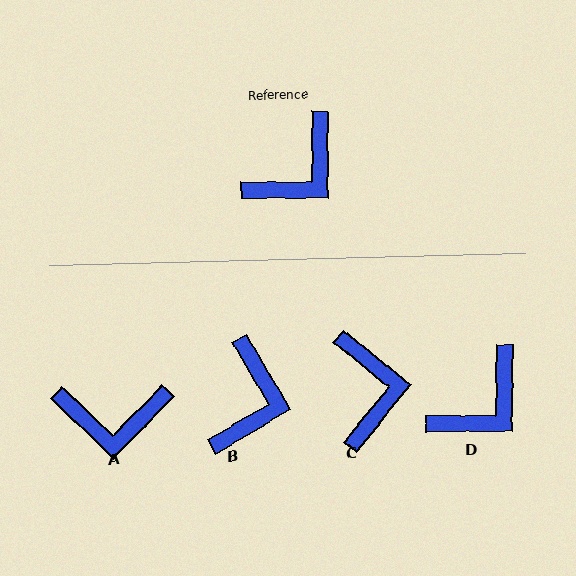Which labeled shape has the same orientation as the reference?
D.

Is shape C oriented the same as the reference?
No, it is off by about 51 degrees.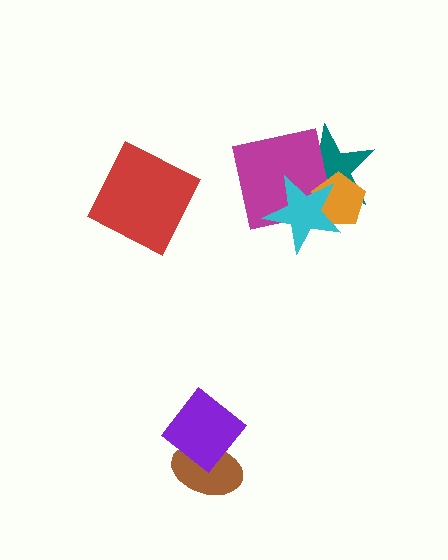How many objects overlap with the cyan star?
3 objects overlap with the cyan star.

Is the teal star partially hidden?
Yes, it is partially covered by another shape.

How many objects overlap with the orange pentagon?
3 objects overlap with the orange pentagon.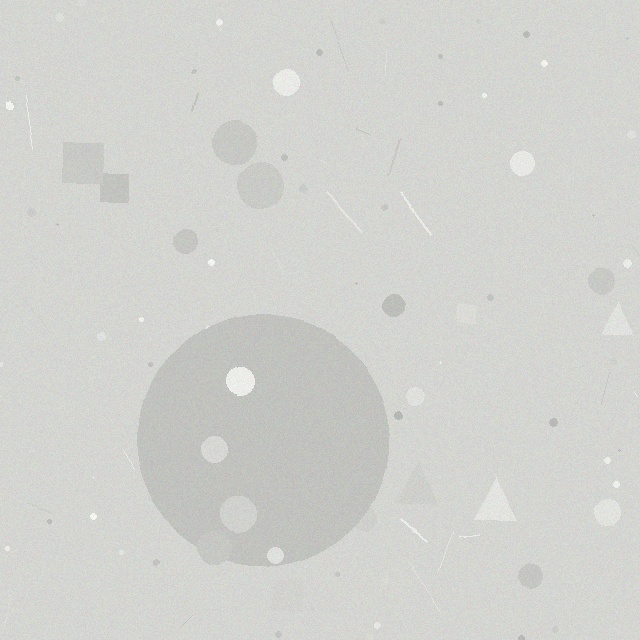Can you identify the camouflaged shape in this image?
The camouflaged shape is a circle.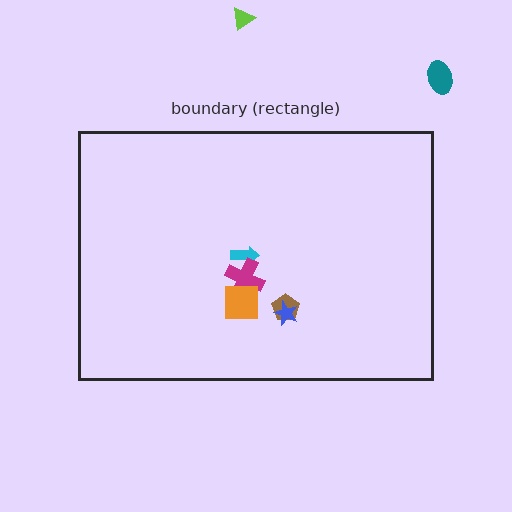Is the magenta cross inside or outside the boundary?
Inside.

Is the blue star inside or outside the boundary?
Inside.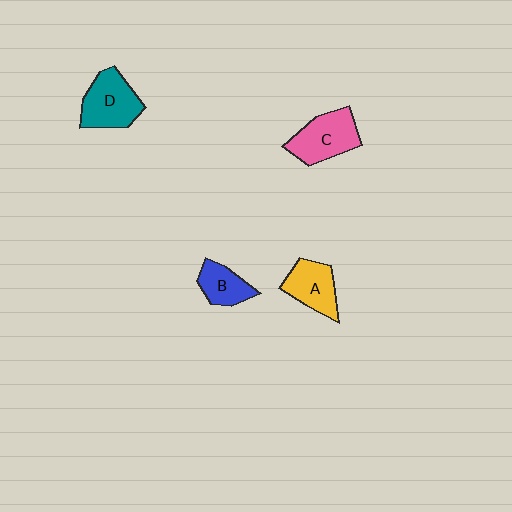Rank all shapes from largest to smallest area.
From largest to smallest: D (teal), C (pink), A (yellow), B (blue).